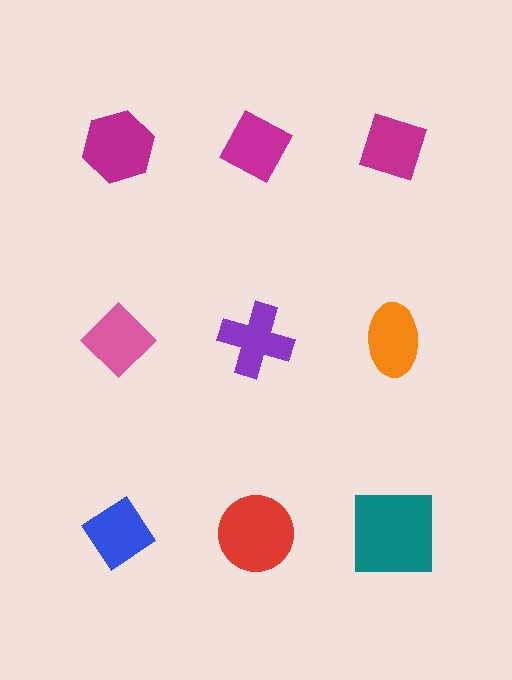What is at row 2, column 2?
A purple cross.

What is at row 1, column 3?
A magenta diamond.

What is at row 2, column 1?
A pink diamond.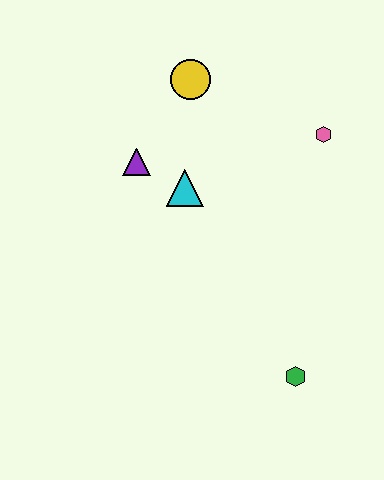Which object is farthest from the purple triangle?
The green hexagon is farthest from the purple triangle.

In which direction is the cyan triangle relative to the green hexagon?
The cyan triangle is above the green hexagon.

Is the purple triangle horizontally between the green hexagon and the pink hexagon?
No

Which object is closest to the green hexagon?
The cyan triangle is closest to the green hexagon.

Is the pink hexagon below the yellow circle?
Yes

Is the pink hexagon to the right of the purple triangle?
Yes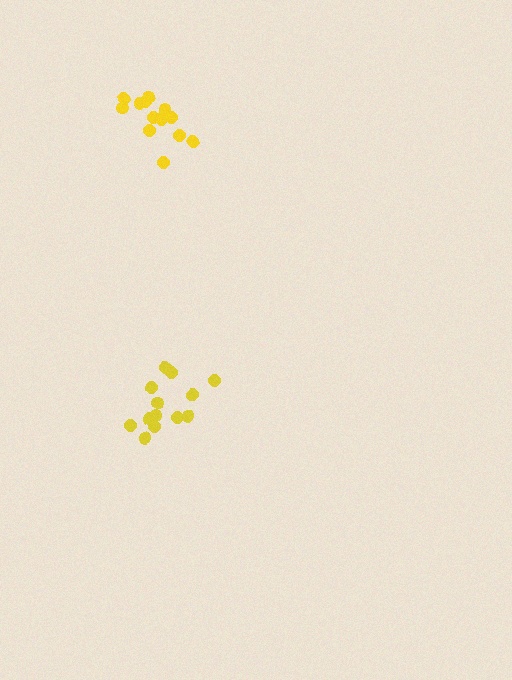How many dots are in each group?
Group 1: 14 dots, Group 2: 13 dots (27 total).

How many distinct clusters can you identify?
There are 2 distinct clusters.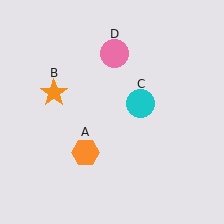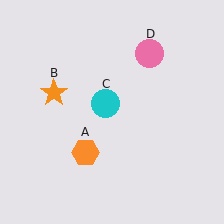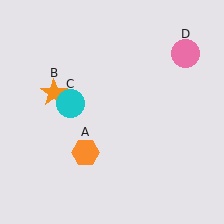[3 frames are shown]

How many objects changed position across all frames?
2 objects changed position: cyan circle (object C), pink circle (object D).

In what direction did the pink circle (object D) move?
The pink circle (object D) moved right.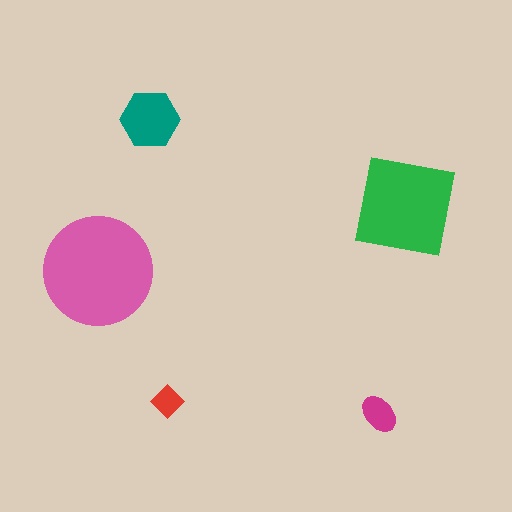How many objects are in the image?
There are 5 objects in the image.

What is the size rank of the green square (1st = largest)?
2nd.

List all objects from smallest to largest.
The red diamond, the magenta ellipse, the teal hexagon, the green square, the pink circle.